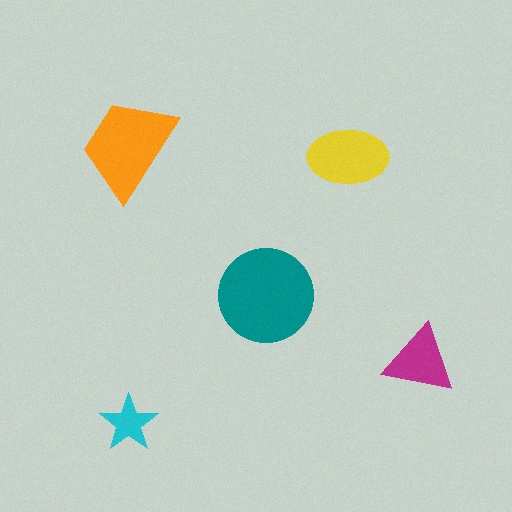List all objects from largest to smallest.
The teal circle, the orange trapezoid, the yellow ellipse, the magenta triangle, the cyan star.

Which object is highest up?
The orange trapezoid is topmost.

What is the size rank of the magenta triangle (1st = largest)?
4th.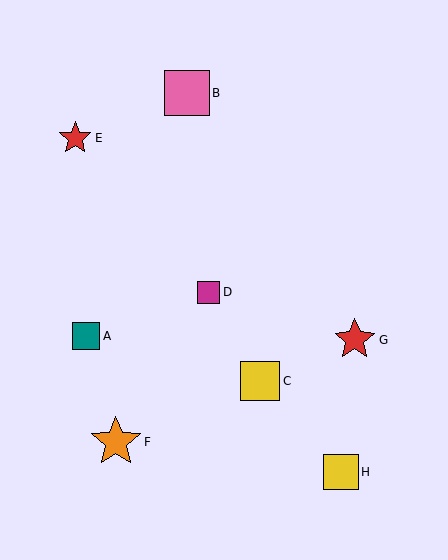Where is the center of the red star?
The center of the red star is at (75, 138).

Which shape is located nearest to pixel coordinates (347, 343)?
The red star (labeled G) at (355, 340) is nearest to that location.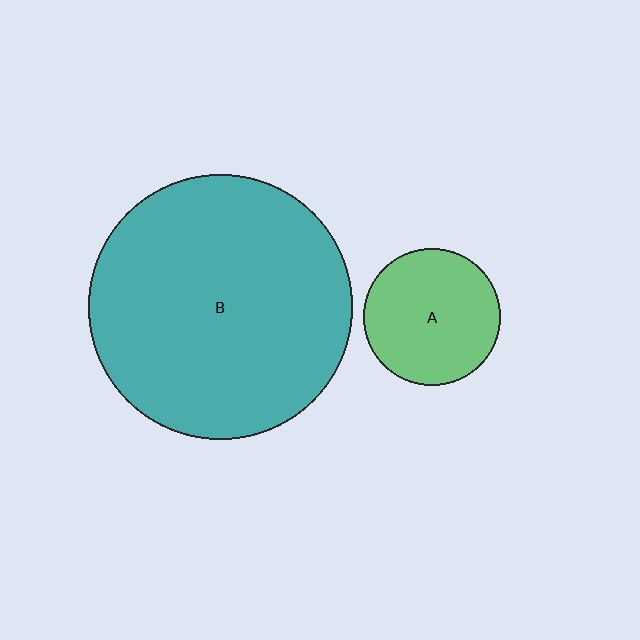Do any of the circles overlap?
No, none of the circles overlap.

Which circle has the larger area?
Circle B (teal).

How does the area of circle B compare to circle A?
Approximately 3.7 times.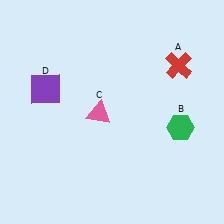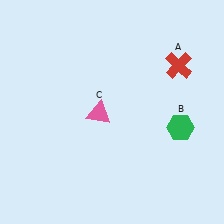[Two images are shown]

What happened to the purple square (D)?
The purple square (D) was removed in Image 2. It was in the top-left area of Image 1.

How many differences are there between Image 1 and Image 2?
There is 1 difference between the two images.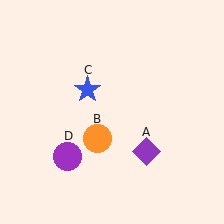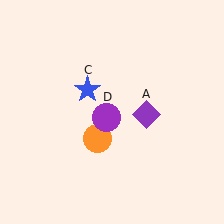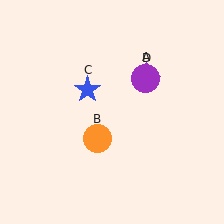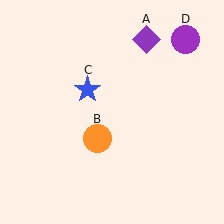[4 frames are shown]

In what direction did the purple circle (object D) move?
The purple circle (object D) moved up and to the right.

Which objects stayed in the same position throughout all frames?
Orange circle (object B) and blue star (object C) remained stationary.